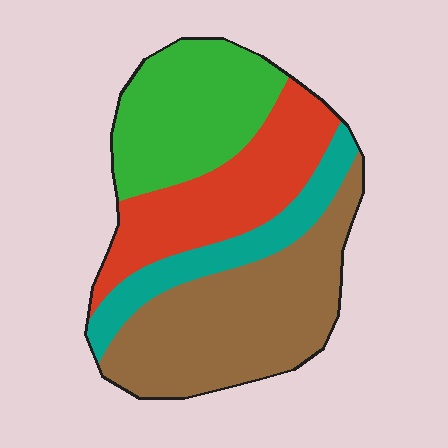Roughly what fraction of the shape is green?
Green covers 25% of the shape.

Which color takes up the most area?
Brown, at roughly 35%.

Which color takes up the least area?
Teal, at roughly 15%.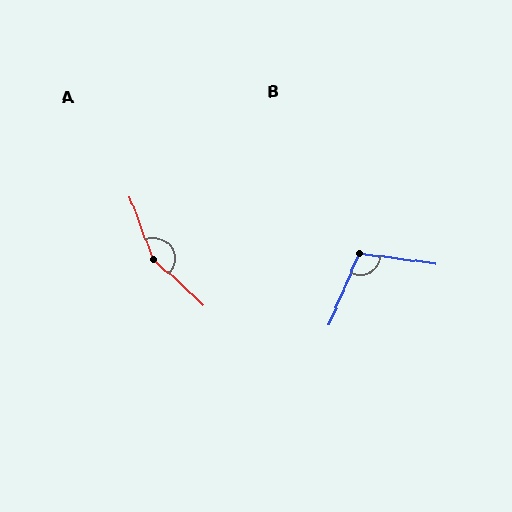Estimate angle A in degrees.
Approximately 153 degrees.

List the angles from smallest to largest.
B (105°), A (153°).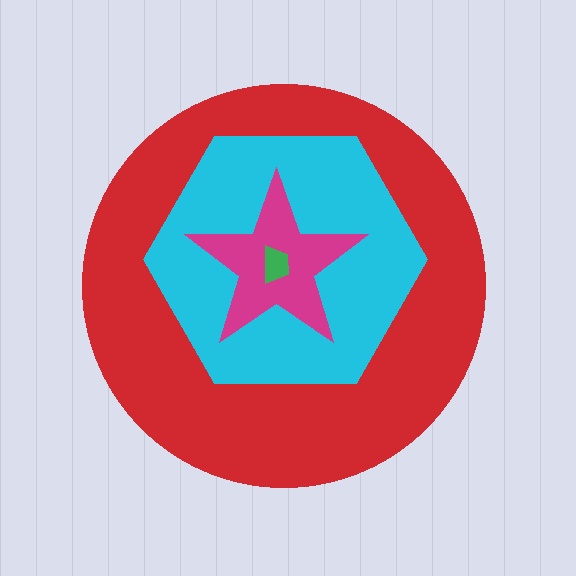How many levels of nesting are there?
4.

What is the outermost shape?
The red circle.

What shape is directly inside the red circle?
The cyan hexagon.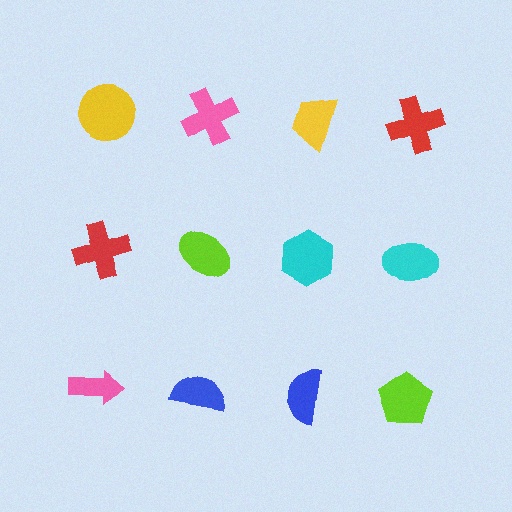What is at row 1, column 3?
A yellow trapezoid.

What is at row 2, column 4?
A cyan ellipse.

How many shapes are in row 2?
4 shapes.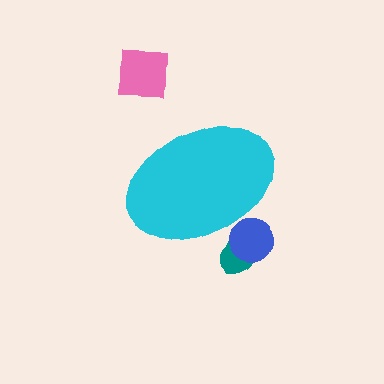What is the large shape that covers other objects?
A cyan ellipse.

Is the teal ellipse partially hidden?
Yes, the teal ellipse is partially hidden behind the cyan ellipse.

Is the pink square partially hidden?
No, the pink square is fully visible.